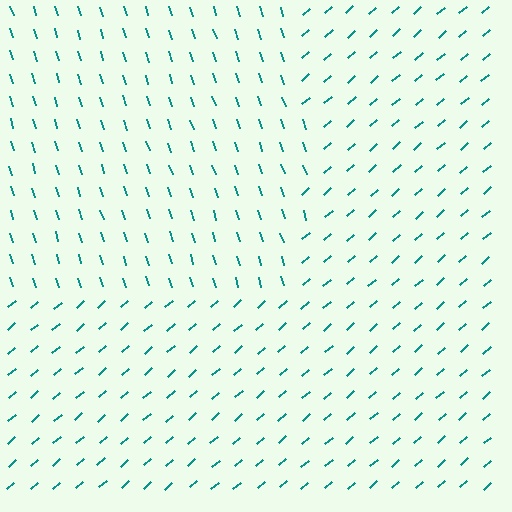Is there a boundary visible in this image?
Yes, there is a texture boundary formed by a change in line orientation.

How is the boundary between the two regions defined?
The boundary is defined purely by a change in line orientation (approximately 67 degrees difference). All lines are the same color and thickness.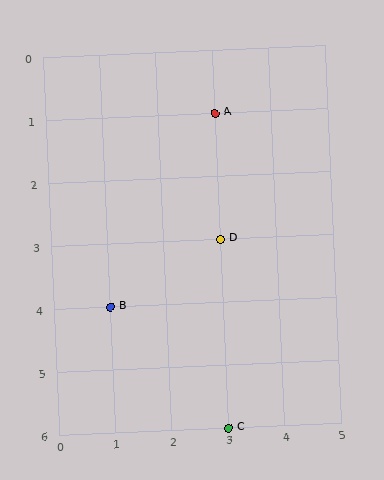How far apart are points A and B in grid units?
Points A and B are 2 columns and 3 rows apart (about 3.6 grid units diagonally).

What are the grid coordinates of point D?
Point D is at grid coordinates (3, 3).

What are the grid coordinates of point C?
Point C is at grid coordinates (3, 6).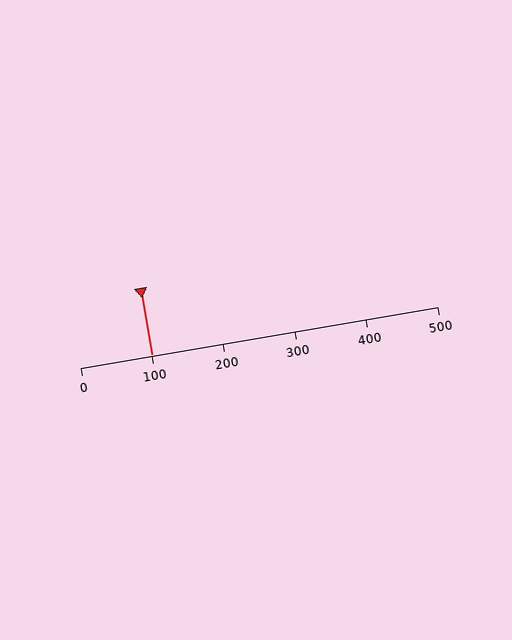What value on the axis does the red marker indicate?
The marker indicates approximately 100.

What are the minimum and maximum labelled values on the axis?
The axis runs from 0 to 500.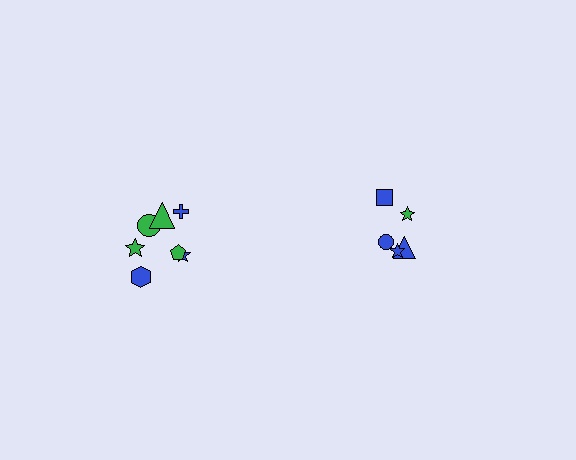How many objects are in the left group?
There are 7 objects.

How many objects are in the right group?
There are 5 objects.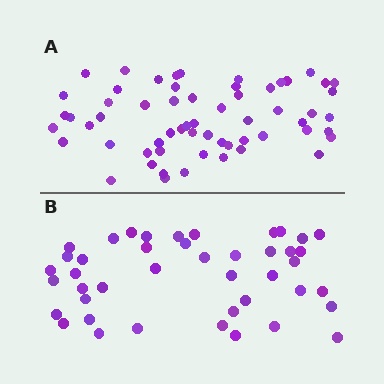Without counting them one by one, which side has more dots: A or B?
Region A (the top region) has more dots.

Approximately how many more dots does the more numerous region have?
Region A has approximately 15 more dots than region B.